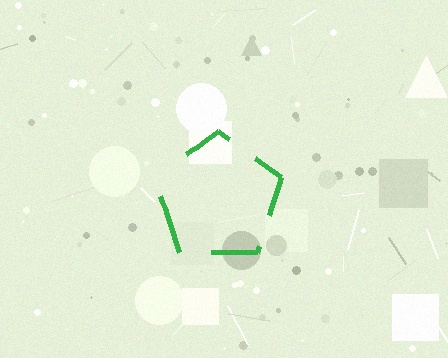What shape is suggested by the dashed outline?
The dashed outline suggests a pentagon.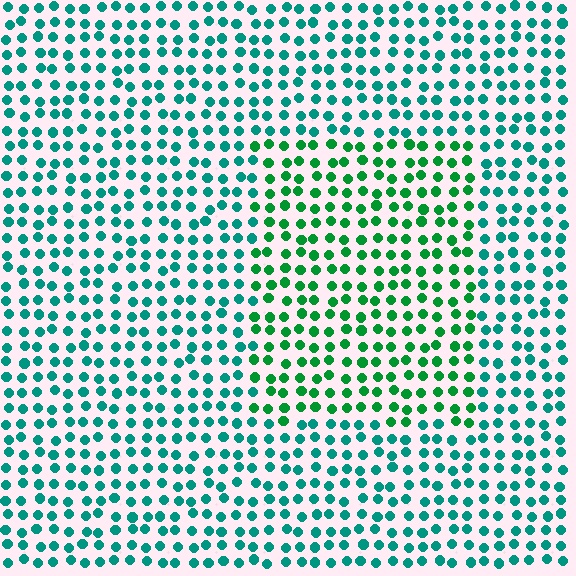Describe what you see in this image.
The image is filled with small teal elements in a uniform arrangement. A rectangle-shaped region is visible where the elements are tinted to a slightly different hue, forming a subtle color boundary.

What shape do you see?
I see a rectangle.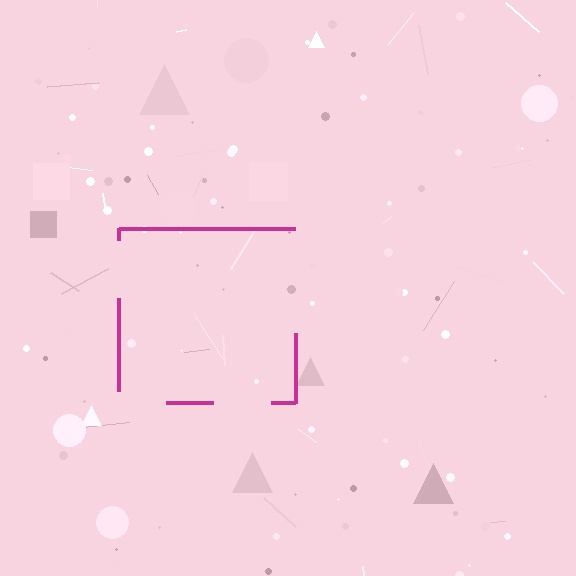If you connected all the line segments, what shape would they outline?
They would outline a square.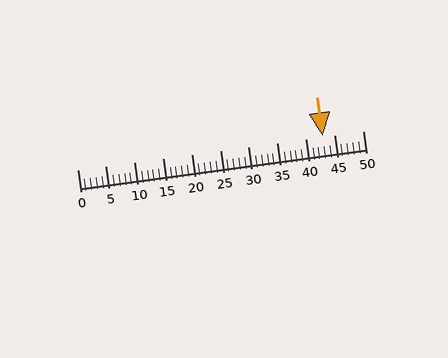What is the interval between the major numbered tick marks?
The major tick marks are spaced 5 units apart.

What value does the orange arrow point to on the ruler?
The orange arrow points to approximately 43.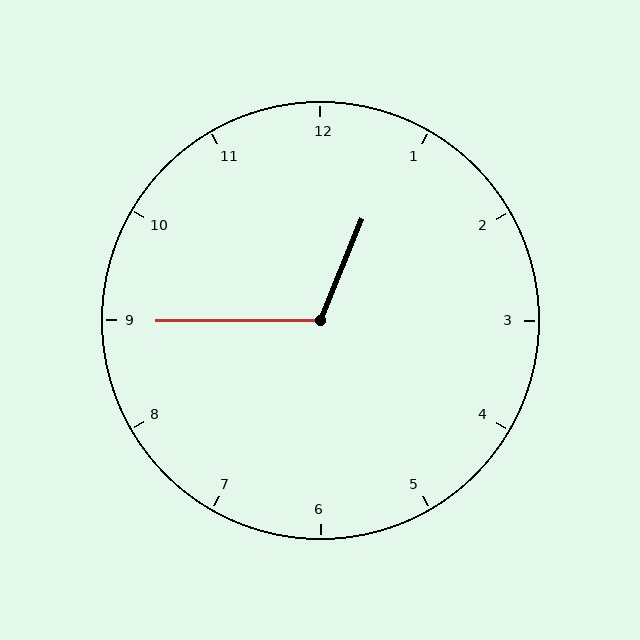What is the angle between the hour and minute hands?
Approximately 112 degrees.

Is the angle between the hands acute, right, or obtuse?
It is obtuse.